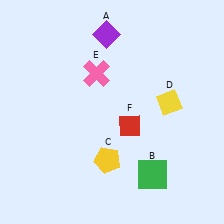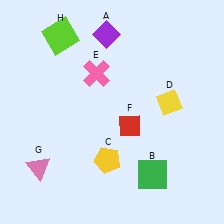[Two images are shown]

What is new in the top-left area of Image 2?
A lime square (H) was added in the top-left area of Image 2.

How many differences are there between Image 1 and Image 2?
There are 2 differences between the two images.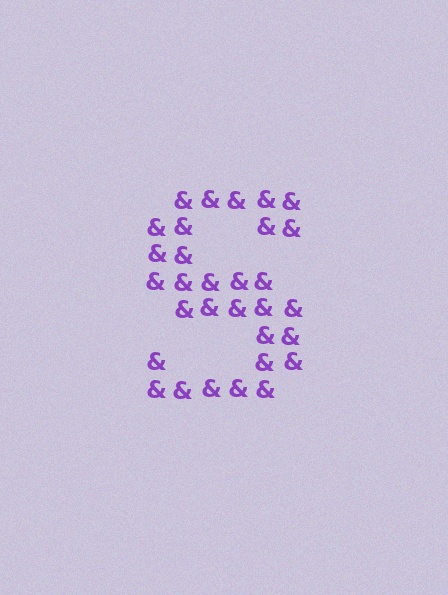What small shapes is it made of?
It is made of small ampersands.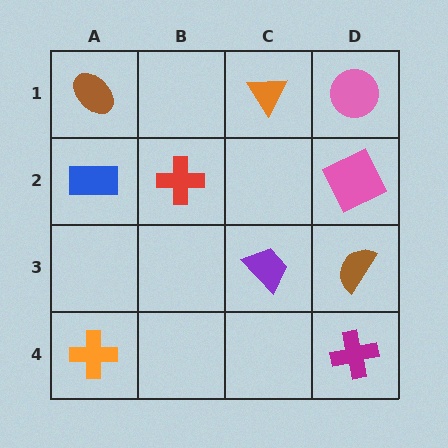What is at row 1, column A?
A brown ellipse.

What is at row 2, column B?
A red cross.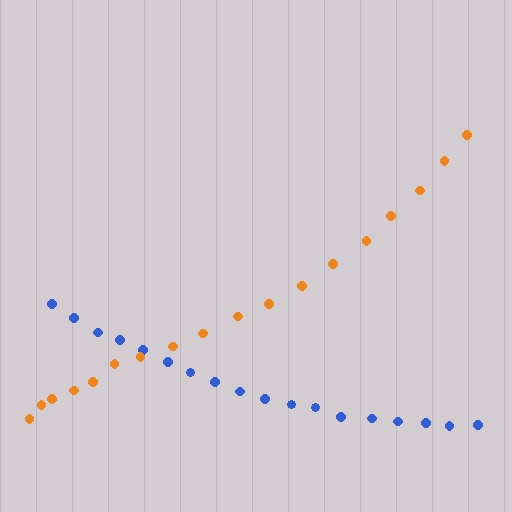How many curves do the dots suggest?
There are 2 distinct paths.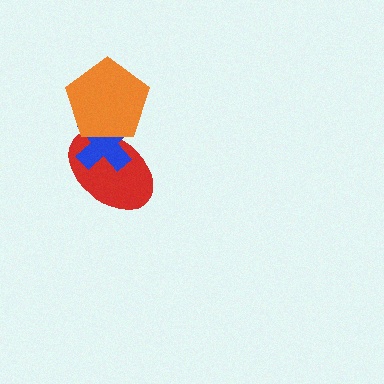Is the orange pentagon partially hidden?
No, no other shape covers it.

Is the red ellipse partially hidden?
Yes, it is partially covered by another shape.